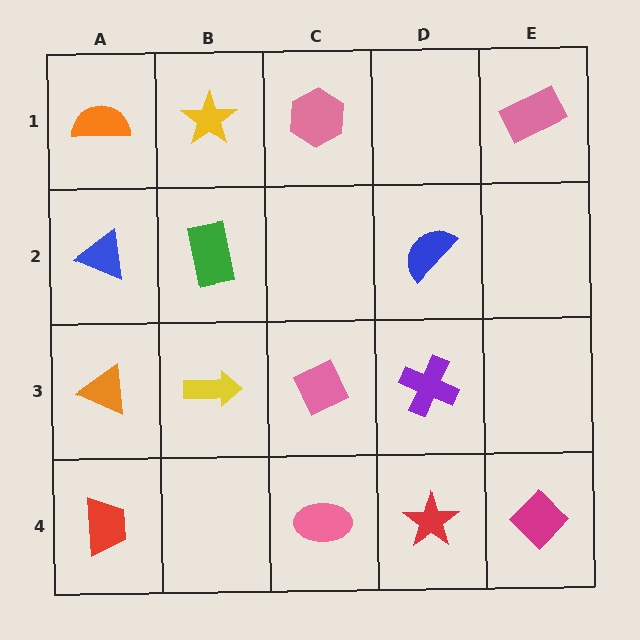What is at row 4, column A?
A red trapezoid.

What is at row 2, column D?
A blue semicircle.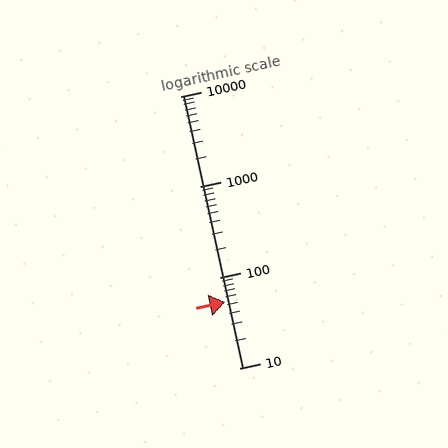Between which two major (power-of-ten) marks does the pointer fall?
The pointer is between 10 and 100.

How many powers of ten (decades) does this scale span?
The scale spans 3 decades, from 10 to 10000.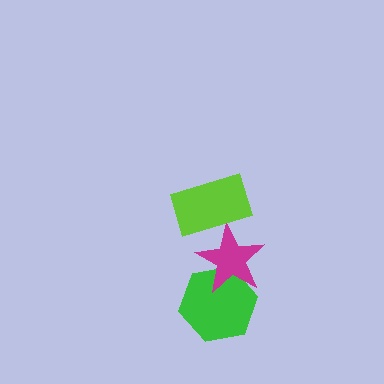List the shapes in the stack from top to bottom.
From top to bottom: the lime rectangle, the magenta star, the green hexagon.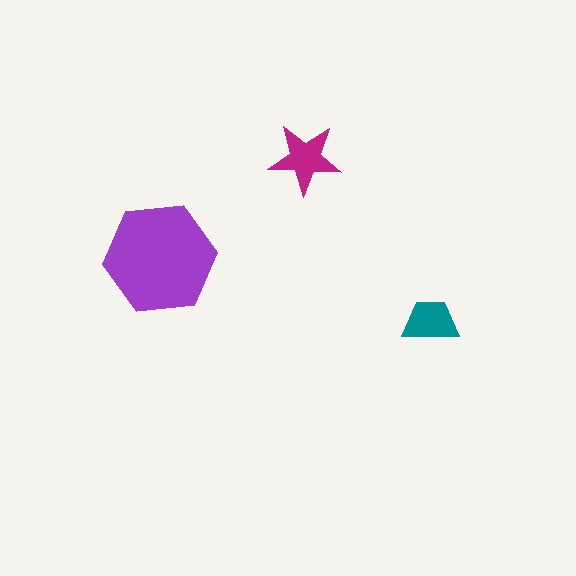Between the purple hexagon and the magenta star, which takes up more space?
The purple hexagon.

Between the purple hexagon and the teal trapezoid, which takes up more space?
The purple hexagon.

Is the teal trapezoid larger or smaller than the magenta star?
Smaller.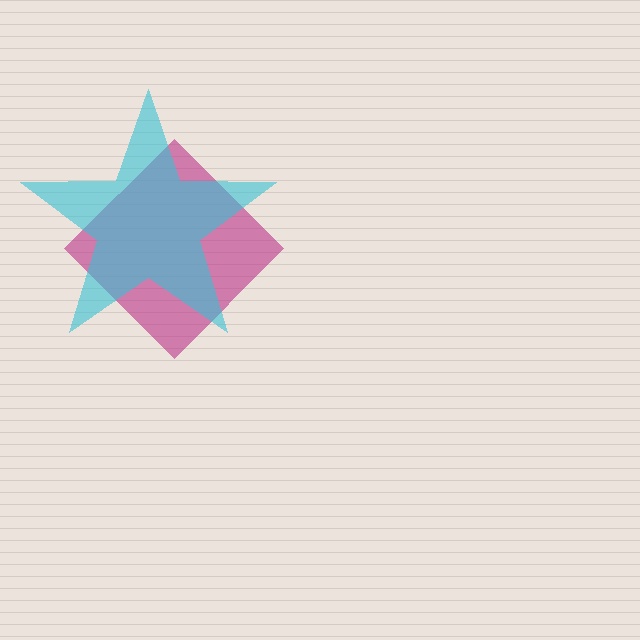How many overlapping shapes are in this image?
There are 2 overlapping shapes in the image.